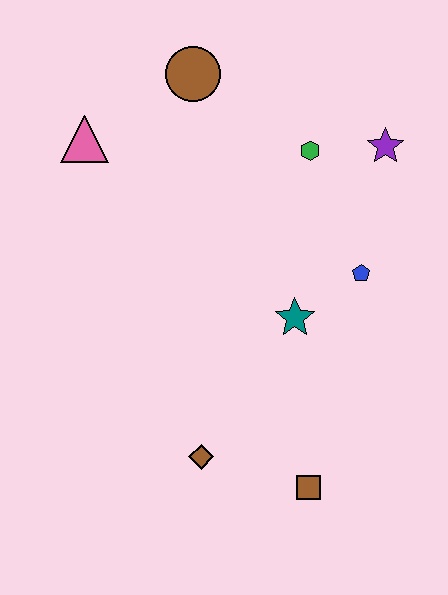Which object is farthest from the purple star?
The brown diamond is farthest from the purple star.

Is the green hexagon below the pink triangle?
Yes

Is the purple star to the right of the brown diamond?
Yes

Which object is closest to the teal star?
The blue pentagon is closest to the teal star.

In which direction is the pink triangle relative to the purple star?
The pink triangle is to the left of the purple star.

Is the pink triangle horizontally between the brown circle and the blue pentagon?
No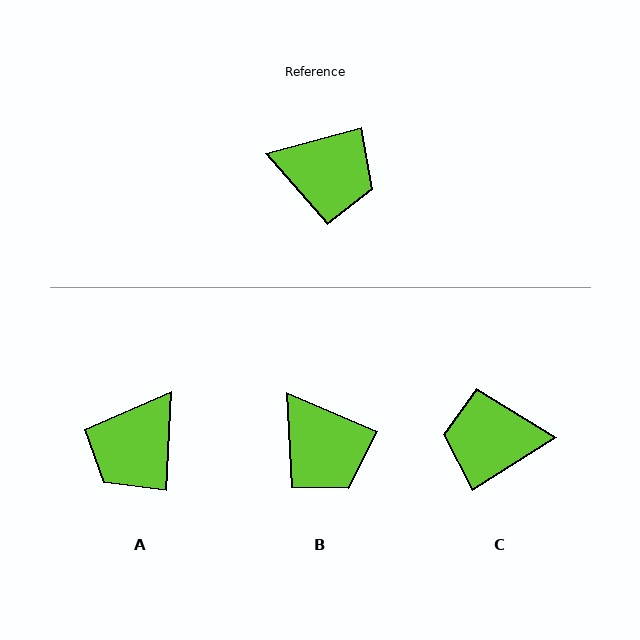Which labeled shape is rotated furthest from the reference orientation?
C, about 163 degrees away.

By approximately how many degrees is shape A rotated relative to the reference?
Approximately 108 degrees clockwise.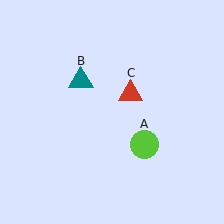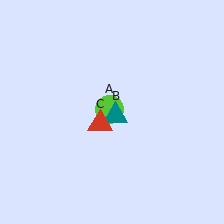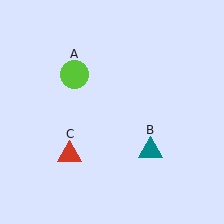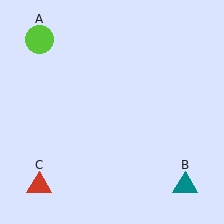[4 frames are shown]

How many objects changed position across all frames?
3 objects changed position: lime circle (object A), teal triangle (object B), red triangle (object C).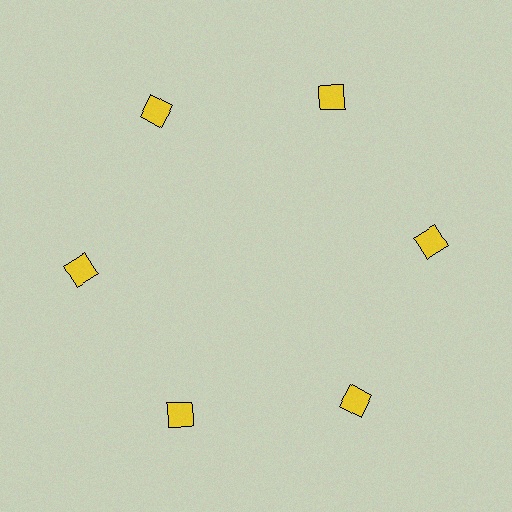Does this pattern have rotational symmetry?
Yes, this pattern has 6-fold rotational symmetry. It looks the same after rotating 60 degrees around the center.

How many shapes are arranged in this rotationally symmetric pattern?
There are 6 shapes, arranged in 6 groups of 1.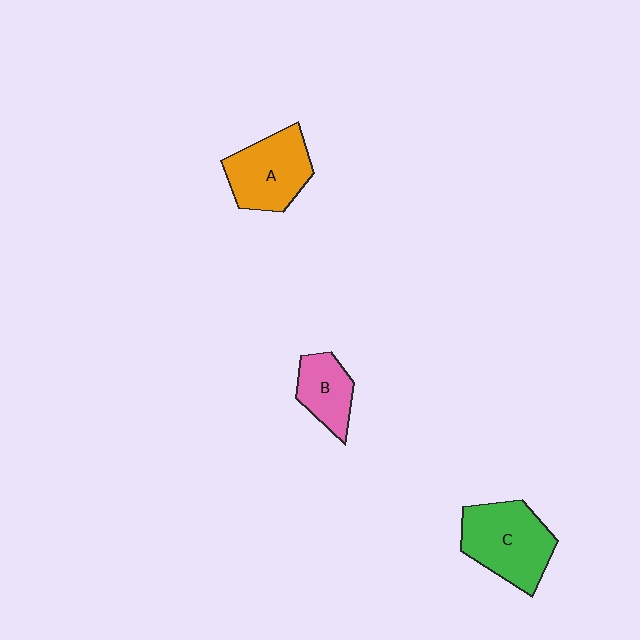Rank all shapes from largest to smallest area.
From largest to smallest: C (green), A (orange), B (pink).